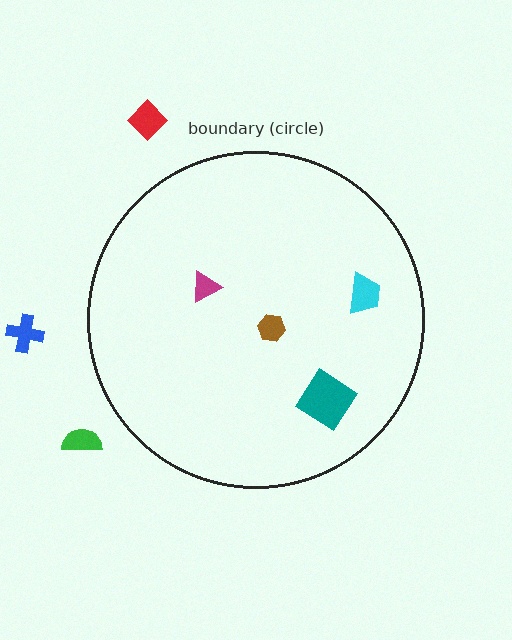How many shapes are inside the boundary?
4 inside, 3 outside.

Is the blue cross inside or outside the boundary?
Outside.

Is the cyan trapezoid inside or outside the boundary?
Inside.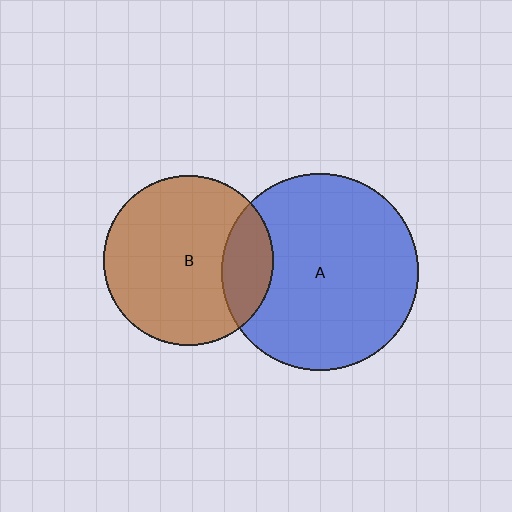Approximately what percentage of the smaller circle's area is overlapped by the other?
Approximately 20%.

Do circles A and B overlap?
Yes.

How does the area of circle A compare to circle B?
Approximately 1.3 times.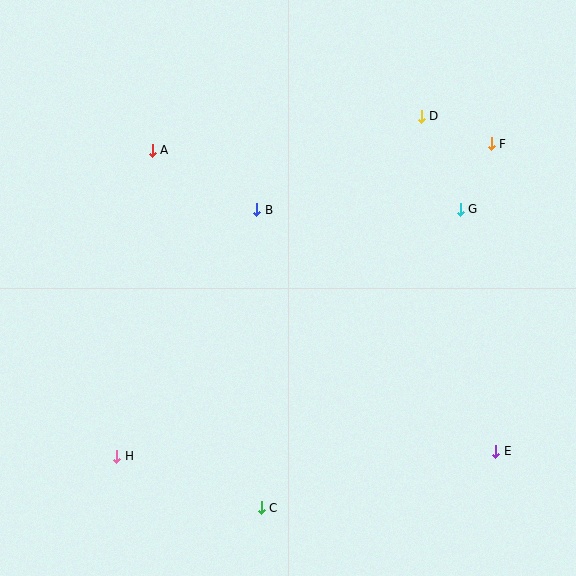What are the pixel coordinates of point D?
Point D is at (421, 116).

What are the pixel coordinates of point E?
Point E is at (496, 451).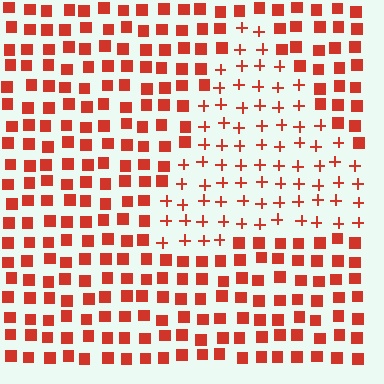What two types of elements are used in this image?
The image uses plus signs inside the triangle region and squares outside it.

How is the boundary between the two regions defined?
The boundary is defined by a change in element shape: plus signs inside vs. squares outside. All elements share the same color and spacing.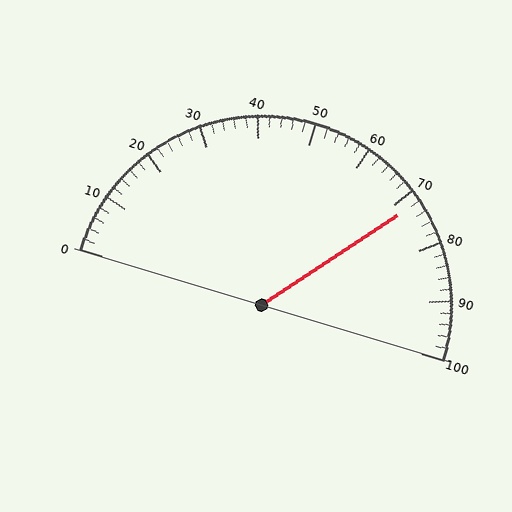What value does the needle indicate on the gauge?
The needle indicates approximately 72.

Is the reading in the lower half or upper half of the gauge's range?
The reading is in the upper half of the range (0 to 100).